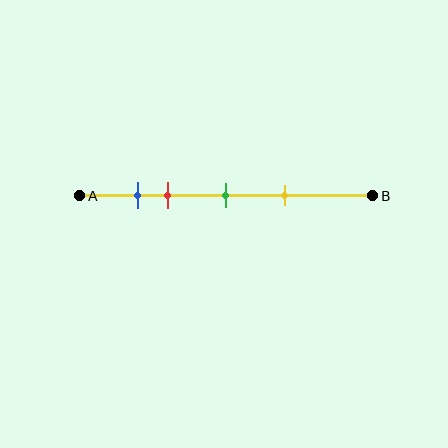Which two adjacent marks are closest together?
The blue and red marks are the closest adjacent pair.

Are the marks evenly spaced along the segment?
No, the marks are not evenly spaced.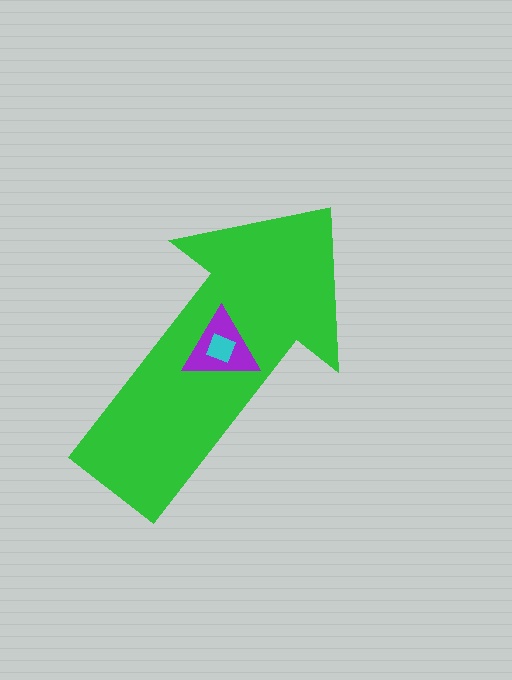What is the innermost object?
The cyan square.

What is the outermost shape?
The green arrow.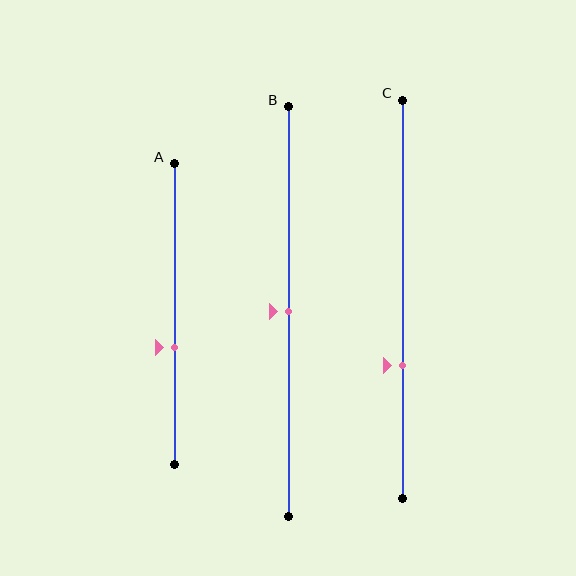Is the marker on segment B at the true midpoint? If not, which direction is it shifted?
Yes, the marker on segment B is at the true midpoint.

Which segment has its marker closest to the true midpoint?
Segment B has its marker closest to the true midpoint.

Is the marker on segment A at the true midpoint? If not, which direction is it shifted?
No, the marker on segment A is shifted downward by about 11% of the segment length.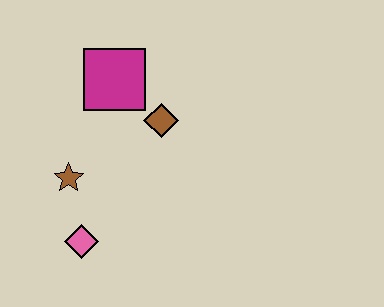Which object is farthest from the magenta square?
The pink diamond is farthest from the magenta square.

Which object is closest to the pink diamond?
The brown star is closest to the pink diamond.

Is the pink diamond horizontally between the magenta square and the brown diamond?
No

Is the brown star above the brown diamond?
No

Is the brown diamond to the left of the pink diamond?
No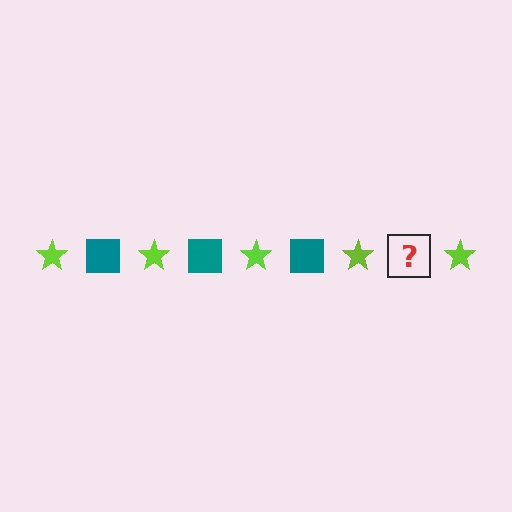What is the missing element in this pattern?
The missing element is a teal square.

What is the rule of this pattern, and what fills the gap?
The rule is that the pattern alternates between lime star and teal square. The gap should be filled with a teal square.